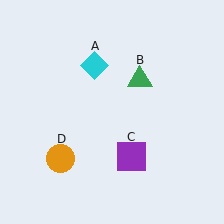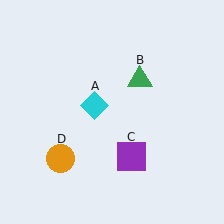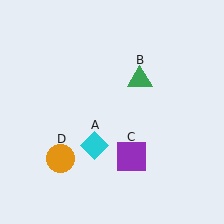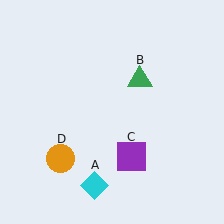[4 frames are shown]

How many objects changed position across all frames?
1 object changed position: cyan diamond (object A).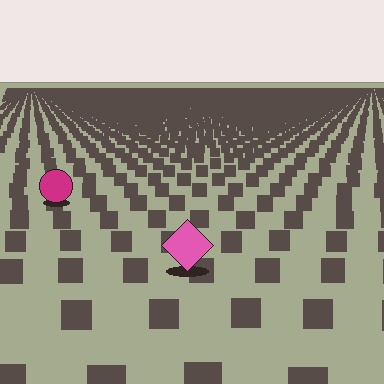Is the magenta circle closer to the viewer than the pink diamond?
No. The pink diamond is closer — you can tell from the texture gradient: the ground texture is coarser near it.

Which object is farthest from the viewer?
The magenta circle is farthest from the viewer. It appears smaller and the ground texture around it is denser.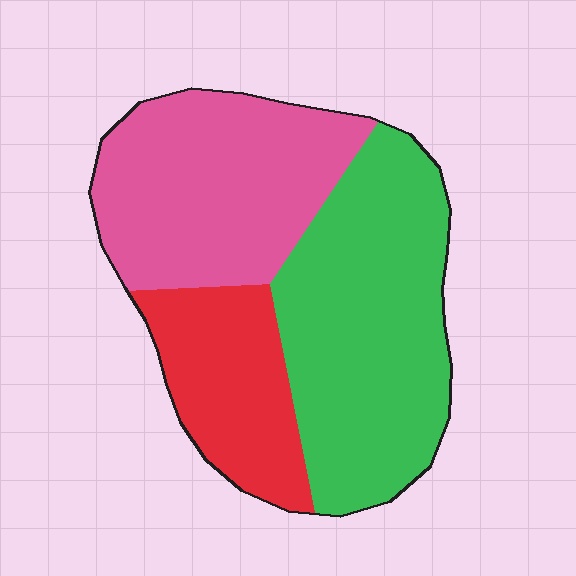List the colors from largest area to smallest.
From largest to smallest: green, pink, red.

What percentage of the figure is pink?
Pink covers about 35% of the figure.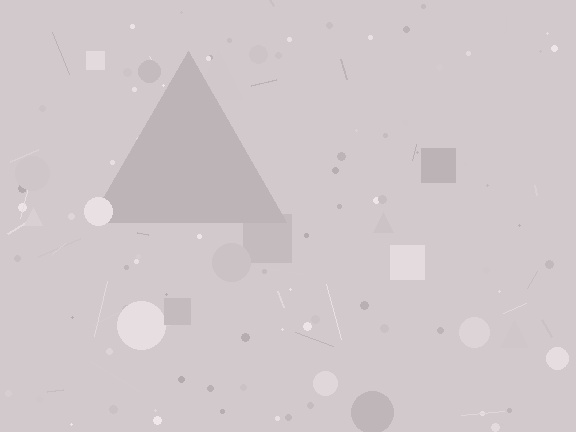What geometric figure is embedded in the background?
A triangle is embedded in the background.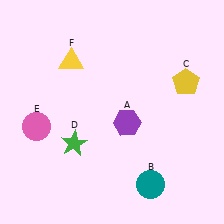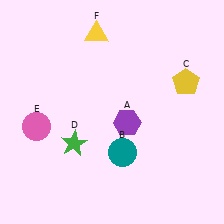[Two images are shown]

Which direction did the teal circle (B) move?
The teal circle (B) moved up.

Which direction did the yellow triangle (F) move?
The yellow triangle (F) moved up.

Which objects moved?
The objects that moved are: the teal circle (B), the yellow triangle (F).